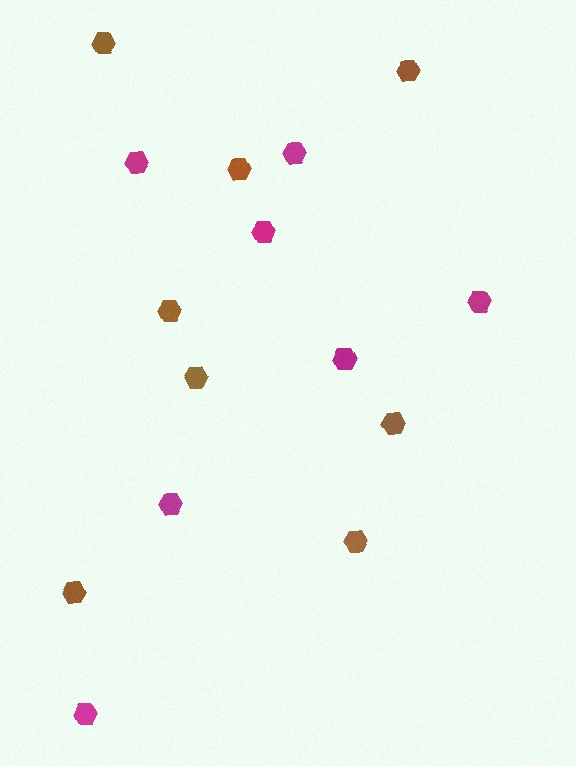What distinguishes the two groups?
There are 2 groups: one group of brown hexagons (8) and one group of magenta hexagons (7).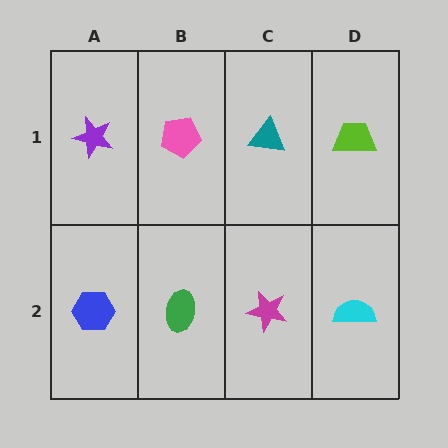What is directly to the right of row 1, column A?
A pink pentagon.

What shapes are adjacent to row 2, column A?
A purple star (row 1, column A), a green ellipse (row 2, column B).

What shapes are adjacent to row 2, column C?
A teal triangle (row 1, column C), a green ellipse (row 2, column B), a cyan semicircle (row 2, column D).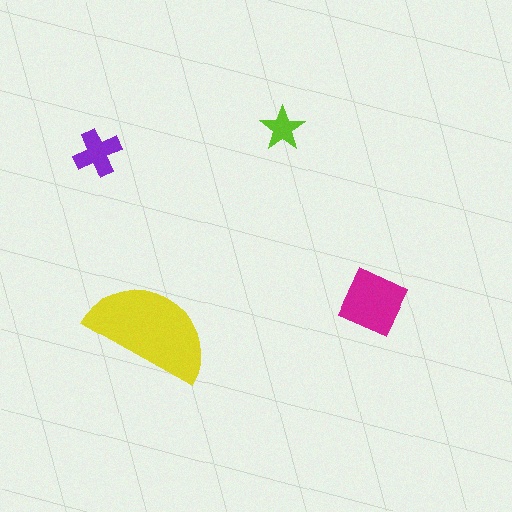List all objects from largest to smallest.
The yellow semicircle, the magenta square, the purple cross, the lime star.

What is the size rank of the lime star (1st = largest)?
4th.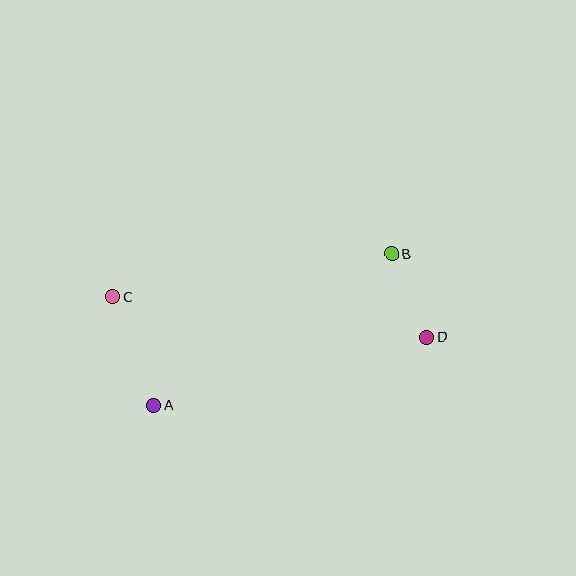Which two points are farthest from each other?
Points C and D are farthest from each other.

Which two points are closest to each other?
Points B and D are closest to each other.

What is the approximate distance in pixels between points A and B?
The distance between A and B is approximately 282 pixels.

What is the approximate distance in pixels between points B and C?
The distance between B and C is approximately 282 pixels.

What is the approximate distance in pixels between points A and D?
The distance between A and D is approximately 281 pixels.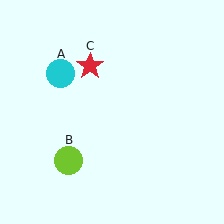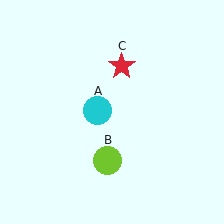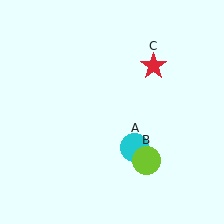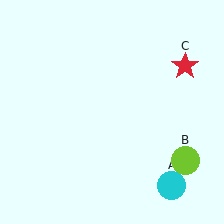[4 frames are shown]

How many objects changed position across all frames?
3 objects changed position: cyan circle (object A), lime circle (object B), red star (object C).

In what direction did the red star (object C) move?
The red star (object C) moved right.